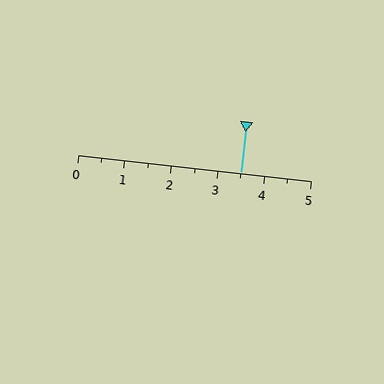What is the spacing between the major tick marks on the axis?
The major ticks are spaced 1 apart.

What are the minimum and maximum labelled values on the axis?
The axis runs from 0 to 5.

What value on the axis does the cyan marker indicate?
The marker indicates approximately 3.5.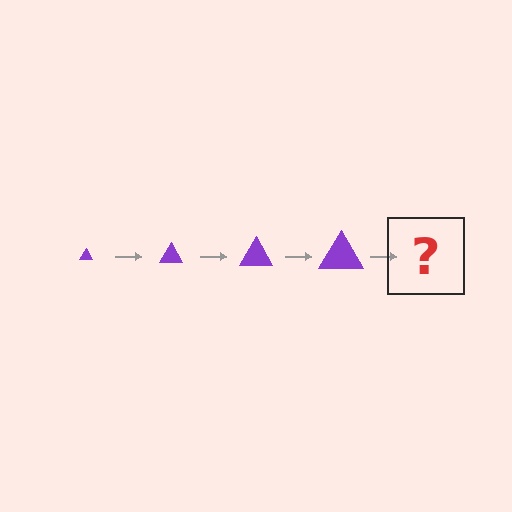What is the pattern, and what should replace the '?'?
The pattern is that the triangle gets progressively larger each step. The '?' should be a purple triangle, larger than the previous one.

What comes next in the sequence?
The next element should be a purple triangle, larger than the previous one.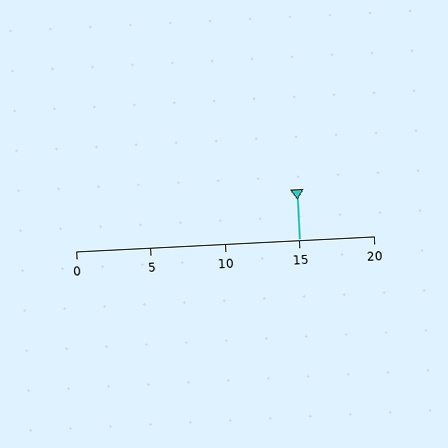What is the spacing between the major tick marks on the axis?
The major ticks are spaced 5 apart.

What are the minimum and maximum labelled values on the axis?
The axis runs from 0 to 20.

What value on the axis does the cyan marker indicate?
The marker indicates approximately 15.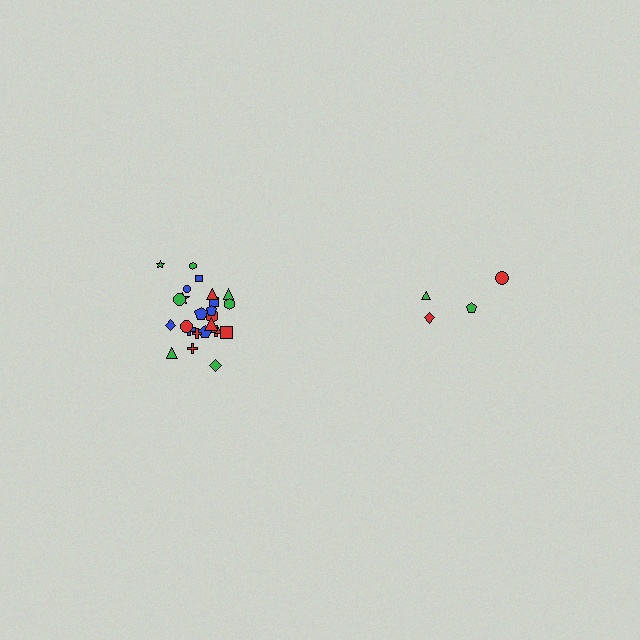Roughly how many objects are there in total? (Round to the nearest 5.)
Roughly 30 objects in total.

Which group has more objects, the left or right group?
The left group.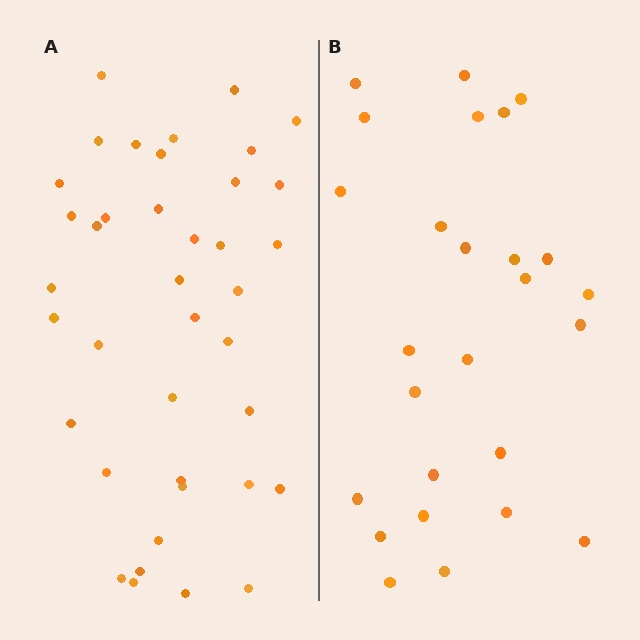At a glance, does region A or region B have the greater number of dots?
Region A (the left region) has more dots.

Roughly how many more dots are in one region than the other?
Region A has approximately 15 more dots than region B.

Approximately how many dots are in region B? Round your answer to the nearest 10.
About 30 dots. (The exact count is 26, which rounds to 30.)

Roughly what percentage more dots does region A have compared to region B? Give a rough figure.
About 50% more.